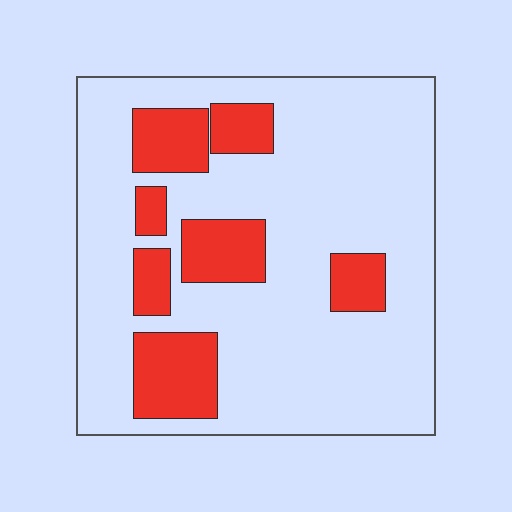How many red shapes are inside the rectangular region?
7.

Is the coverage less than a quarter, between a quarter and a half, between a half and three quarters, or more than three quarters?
Less than a quarter.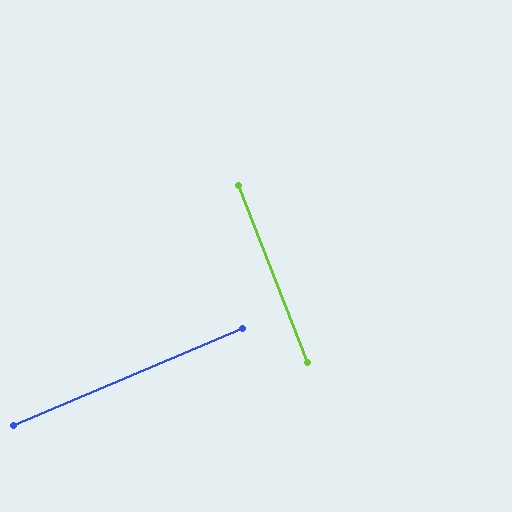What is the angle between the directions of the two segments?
Approximately 88 degrees.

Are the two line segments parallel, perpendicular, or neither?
Perpendicular — they meet at approximately 88°.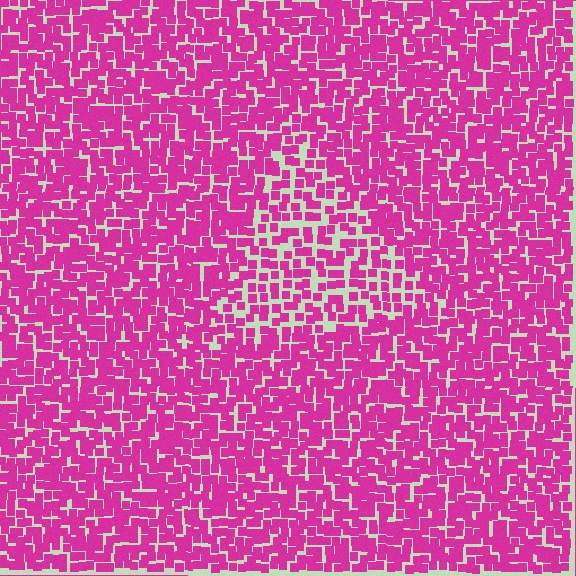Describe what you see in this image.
The image contains small magenta elements arranged at two different densities. A triangle-shaped region is visible where the elements are less densely packed than the surrounding area.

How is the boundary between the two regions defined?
The boundary is defined by a change in element density (approximately 1.6x ratio). All elements are the same color, size, and shape.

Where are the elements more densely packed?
The elements are more densely packed outside the triangle boundary.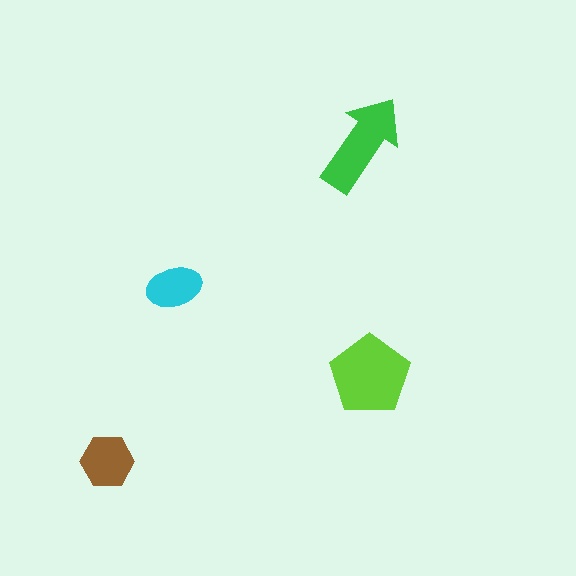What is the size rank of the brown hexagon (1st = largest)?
3rd.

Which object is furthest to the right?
The lime pentagon is rightmost.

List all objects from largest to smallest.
The lime pentagon, the green arrow, the brown hexagon, the cyan ellipse.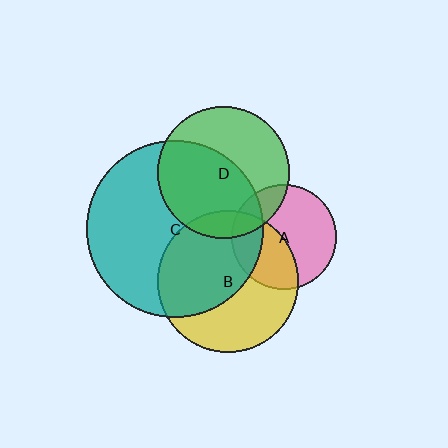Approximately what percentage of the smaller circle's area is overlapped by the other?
Approximately 20%.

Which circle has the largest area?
Circle C (teal).